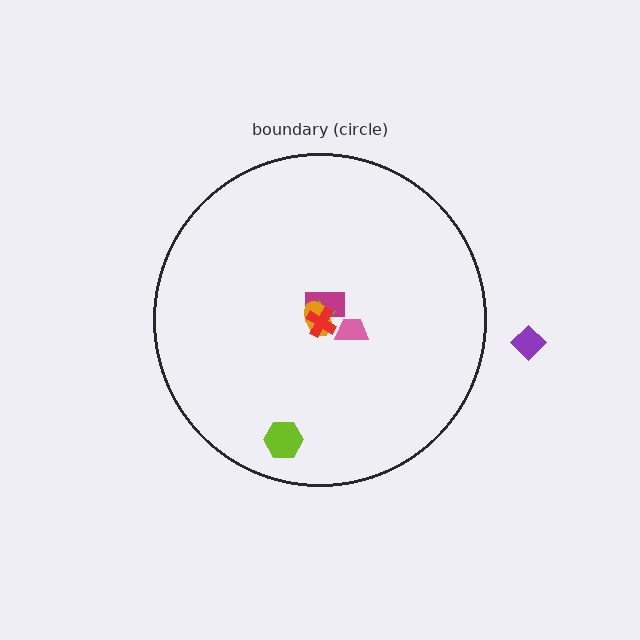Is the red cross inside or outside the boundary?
Inside.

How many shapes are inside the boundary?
6 inside, 1 outside.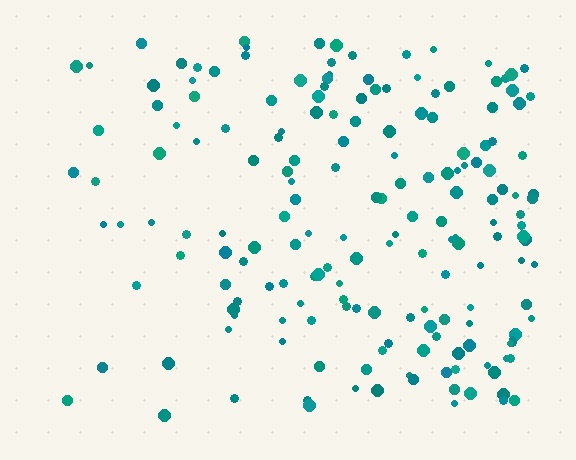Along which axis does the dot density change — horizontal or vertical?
Horizontal.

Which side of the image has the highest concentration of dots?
The right.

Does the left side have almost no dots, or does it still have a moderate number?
Still a moderate number, just noticeably fewer than the right.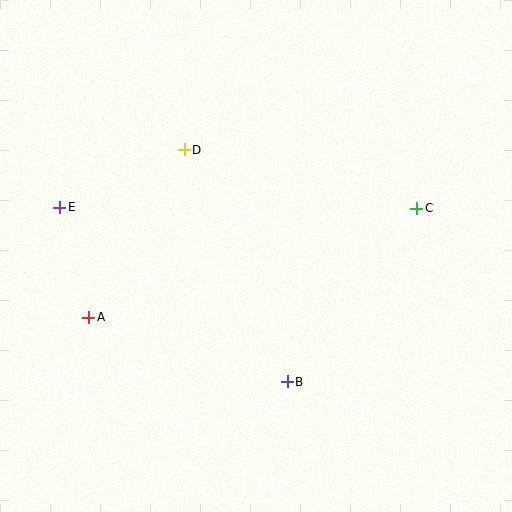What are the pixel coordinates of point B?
Point B is at (287, 382).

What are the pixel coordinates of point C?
Point C is at (417, 208).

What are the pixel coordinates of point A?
Point A is at (89, 317).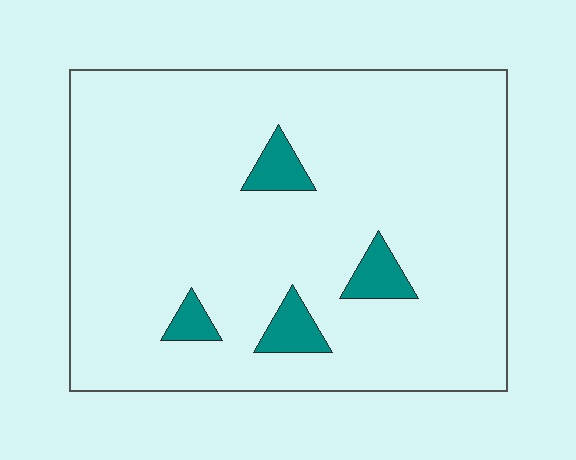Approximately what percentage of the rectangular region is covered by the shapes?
Approximately 5%.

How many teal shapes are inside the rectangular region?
4.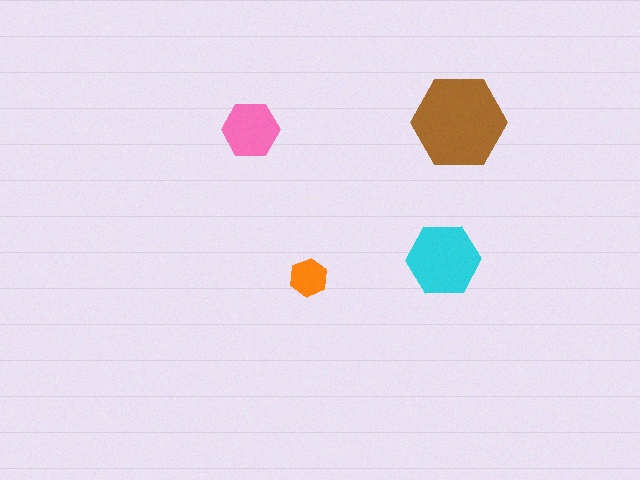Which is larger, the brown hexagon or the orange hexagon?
The brown one.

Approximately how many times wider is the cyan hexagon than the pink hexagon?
About 1.5 times wider.